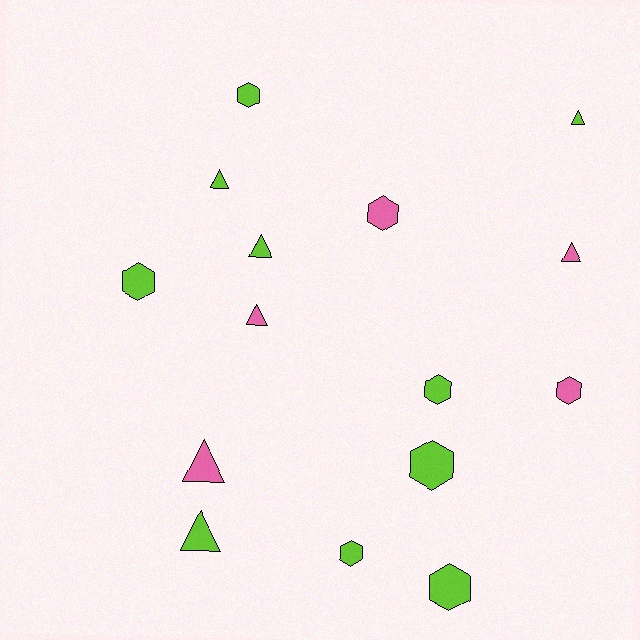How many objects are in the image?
There are 15 objects.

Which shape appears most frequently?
Hexagon, with 8 objects.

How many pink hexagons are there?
There are 2 pink hexagons.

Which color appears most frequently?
Lime, with 10 objects.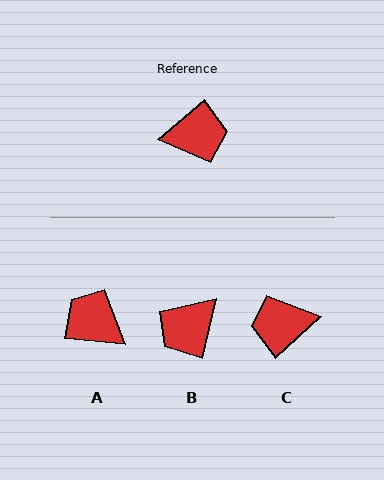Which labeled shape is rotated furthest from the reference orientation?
C, about 178 degrees away.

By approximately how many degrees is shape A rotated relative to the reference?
Approximately 134 degrees counter-clockwise.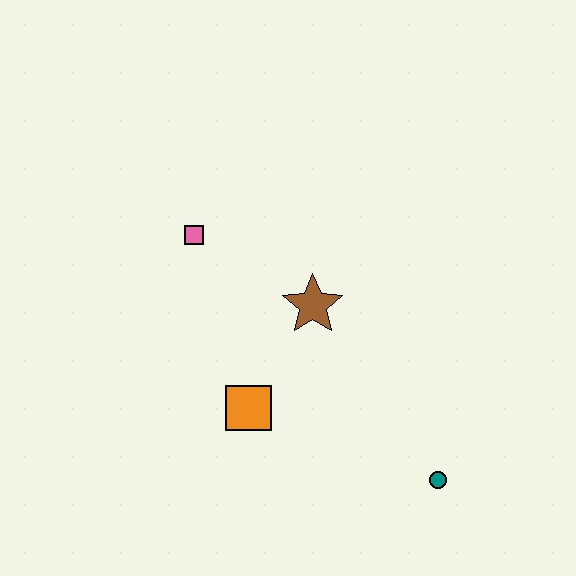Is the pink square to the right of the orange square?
No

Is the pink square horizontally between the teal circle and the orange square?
No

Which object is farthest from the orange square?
The teal circle is farthest from the orange square.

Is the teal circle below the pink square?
Yes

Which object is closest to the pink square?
The brown star is closest to the pink square.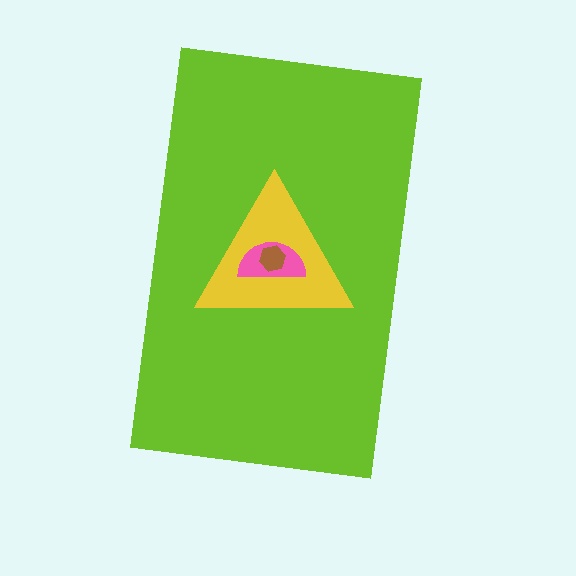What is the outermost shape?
The lime rectangle.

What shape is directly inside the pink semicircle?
The brown hexagon.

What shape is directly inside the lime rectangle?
The yellow triangle.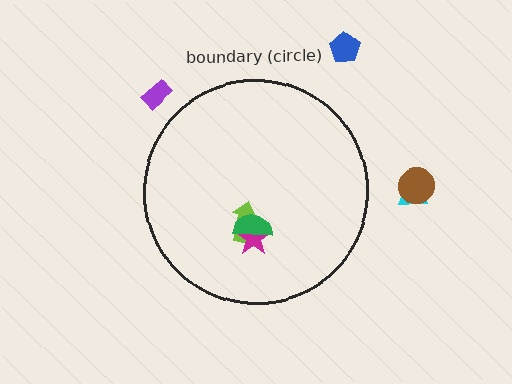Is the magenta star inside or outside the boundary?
Inside.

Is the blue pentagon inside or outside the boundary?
Outside.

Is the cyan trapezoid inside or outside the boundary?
Outside.